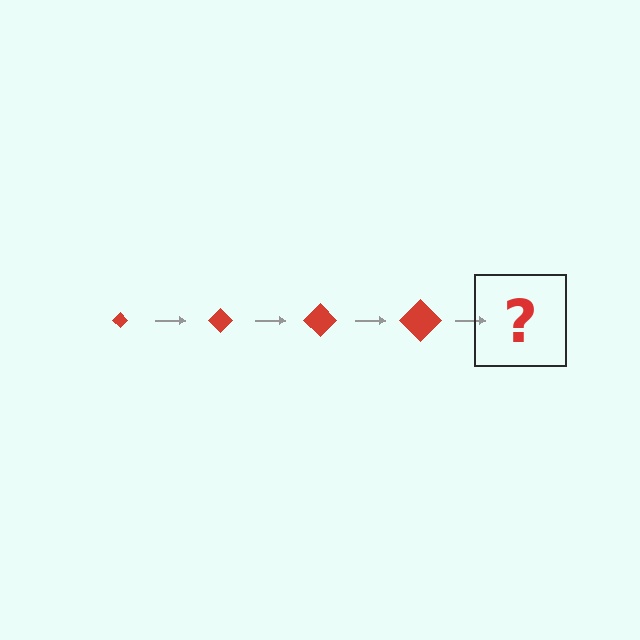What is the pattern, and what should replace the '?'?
The pattern is that the diamond gets progressively larger each step. The '?' should be a red diamond, larger than the previous one.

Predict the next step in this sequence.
The next step is a red diamond, larger than the previous one.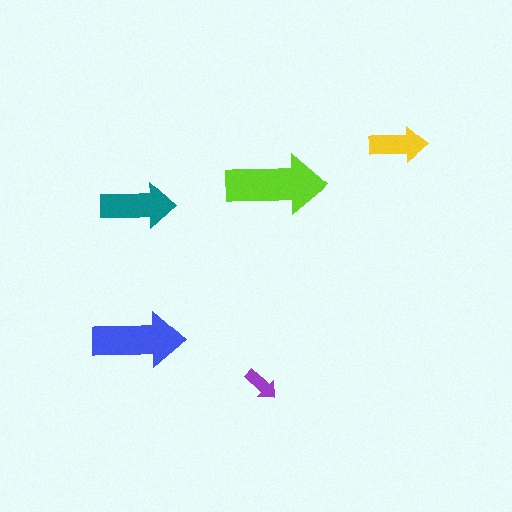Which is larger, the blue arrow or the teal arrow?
The blue one.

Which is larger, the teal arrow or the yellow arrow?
The teal one.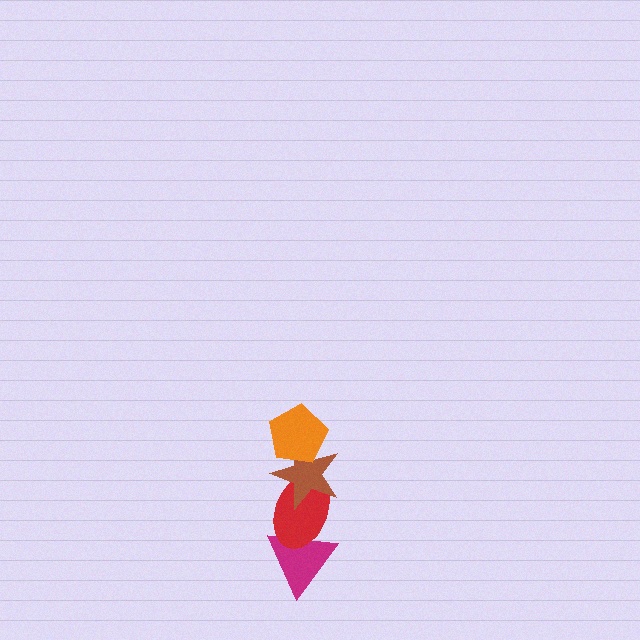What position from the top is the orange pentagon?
The orange pentagon is 1st from the top.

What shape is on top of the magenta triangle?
The red ellipse is on top of the magenta triangle.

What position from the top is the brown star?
The brown star is 2nd from the top.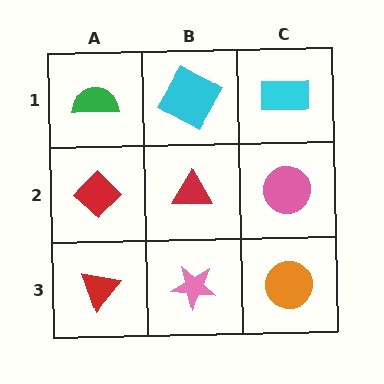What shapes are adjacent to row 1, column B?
A red triangle (row 2, column B), a green semicircle (row 1, column A), a cyan rectangle (row 1, column C).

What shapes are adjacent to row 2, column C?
A cyan rectangle (row 1, column C), an orange circle (row 3, column C), a red triangle (row 2, column B).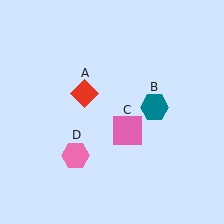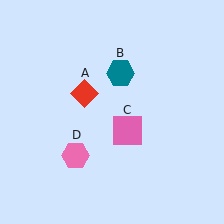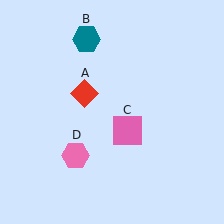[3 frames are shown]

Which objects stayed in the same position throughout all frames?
Red diamond (object A) and pink square (object C) and pink hexagon (object D) remained stationary.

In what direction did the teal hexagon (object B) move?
The teal hexagon (object B) moved up and to the left.